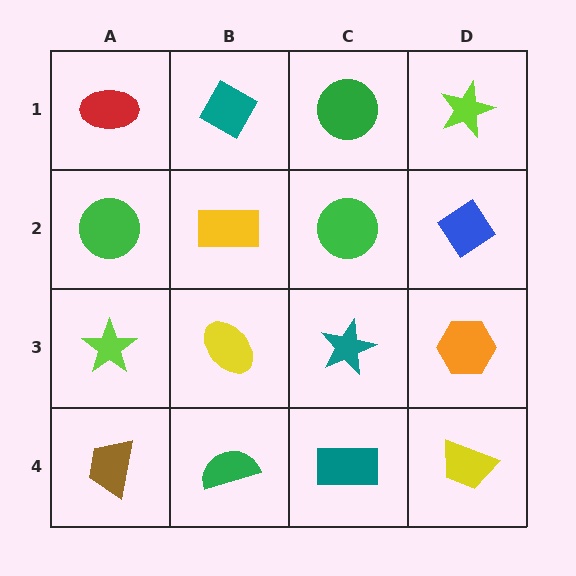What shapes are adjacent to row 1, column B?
A yellow rectangle (row 2, column B), a red ellipse (row 1, column A), a green circle (row 1, column C).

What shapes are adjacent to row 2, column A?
A red ellipse (row 1, column A), a lime star (row 3, column A), a yellow rectangle (row 2, column B).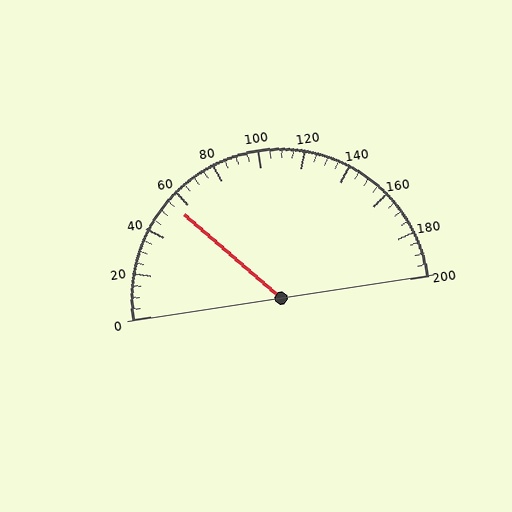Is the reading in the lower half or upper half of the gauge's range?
The reading is in the lower half of the range (0 to 200).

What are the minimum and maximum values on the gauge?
The gauge ranges from 0 to 200.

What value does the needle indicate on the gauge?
The needle indicates approximately 55.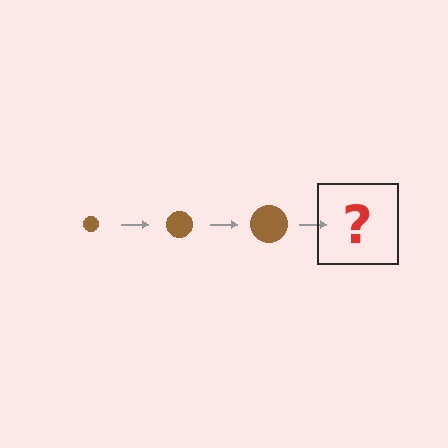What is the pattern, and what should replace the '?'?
The pattern is that the circle gets progressively larger each step. The '?' should be a brown circle, larger than the previous one.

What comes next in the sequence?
The next element should be a brown circle, larger than the previous one.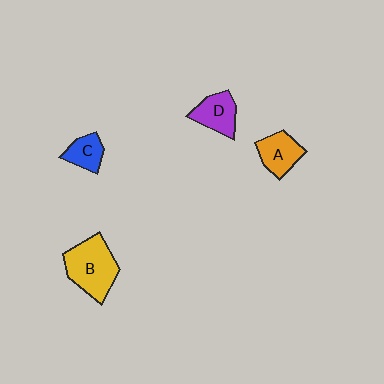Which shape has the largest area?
Shape B (yellow).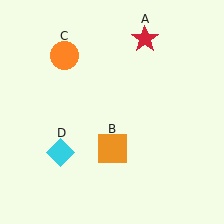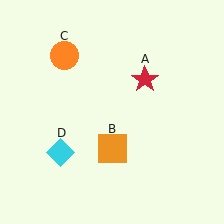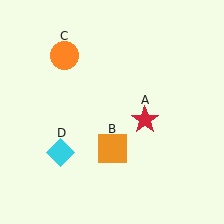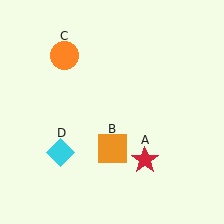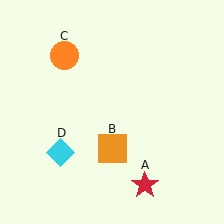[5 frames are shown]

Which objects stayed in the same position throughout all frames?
Orange square (object B) and orange circle (object C) and cyan diamond (object D) remained stationary.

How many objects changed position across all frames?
1 object changed position: red star (object A).